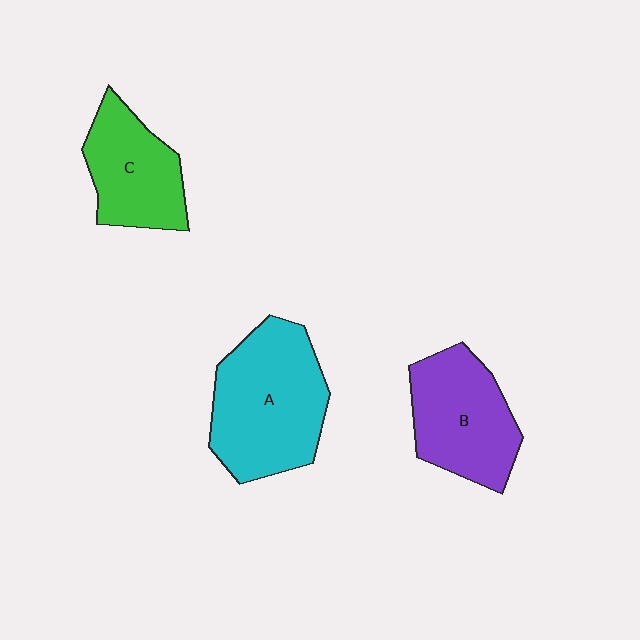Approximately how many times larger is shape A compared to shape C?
Approximately 1.5 times.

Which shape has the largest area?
Shape A (cyan).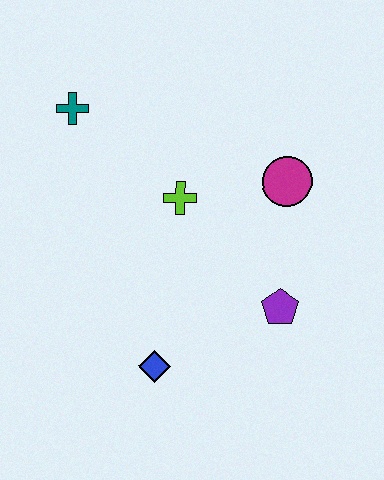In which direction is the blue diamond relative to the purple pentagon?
The blue diamond is to the left of the purple pentagon.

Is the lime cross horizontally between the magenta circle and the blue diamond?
Yes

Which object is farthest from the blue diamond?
The teal cross is farthest from the blue diamond.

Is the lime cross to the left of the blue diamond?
No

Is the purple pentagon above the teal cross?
No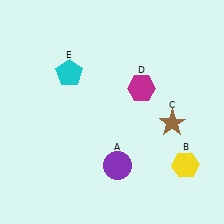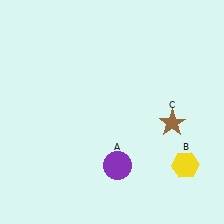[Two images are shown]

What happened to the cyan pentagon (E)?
The cyan pentagon (E) was removed in Image 2. It was in the top-left area of Image 1.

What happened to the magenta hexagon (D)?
The magenta hexagon (D) was removed in Image 2. It was in the top-right area of Image 1.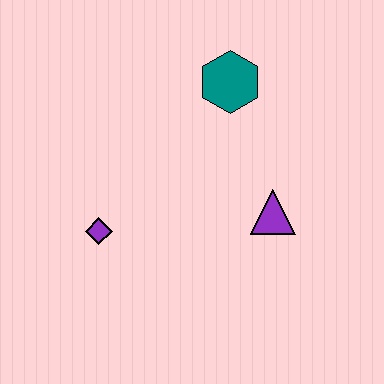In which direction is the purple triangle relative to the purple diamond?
The purple triangle is to the right of the purple diamond.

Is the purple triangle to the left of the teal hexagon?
No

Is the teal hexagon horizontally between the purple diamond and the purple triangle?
Yes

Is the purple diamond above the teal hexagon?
No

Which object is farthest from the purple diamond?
The teal hexagon is farthest from the purple diamond.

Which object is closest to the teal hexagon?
The purple triangle is closest to the teal hexagon.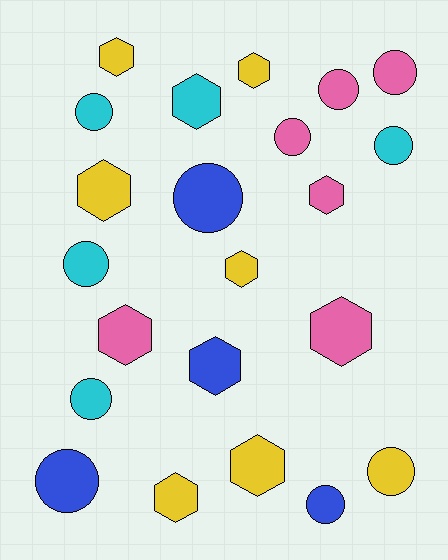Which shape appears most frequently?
Circle, with 11 objects.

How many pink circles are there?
There are 3 pink circles.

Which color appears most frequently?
Yellow, with 7 objects.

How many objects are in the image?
There are 22 objects.